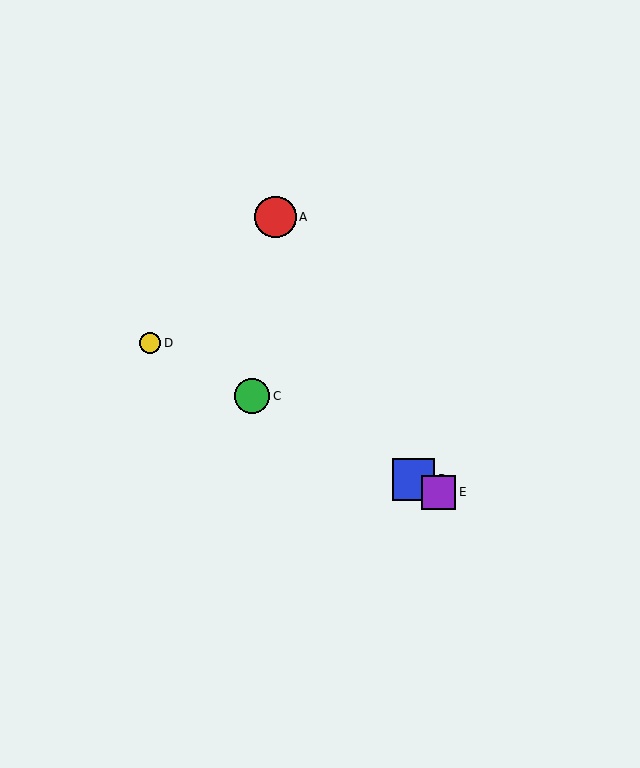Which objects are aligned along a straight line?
Objects B, C, D, E are aligned along a straight line.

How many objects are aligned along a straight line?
4 objects (B, C, D, E) are aligned along a straight line.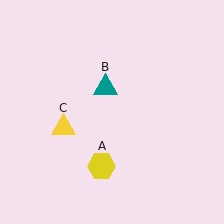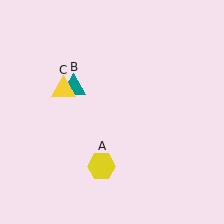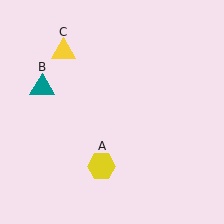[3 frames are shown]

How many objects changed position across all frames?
2 objects changed position: teal triangle (object B), yellow triangle (object C).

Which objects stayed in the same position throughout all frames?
Yellow hexagon (object A) remained stationary.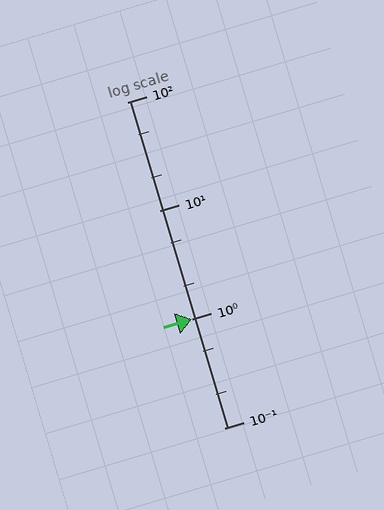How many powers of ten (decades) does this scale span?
The scale spans 3 decades, from 0.1 to 100.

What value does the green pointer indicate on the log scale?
The pointer indicates approximately 1.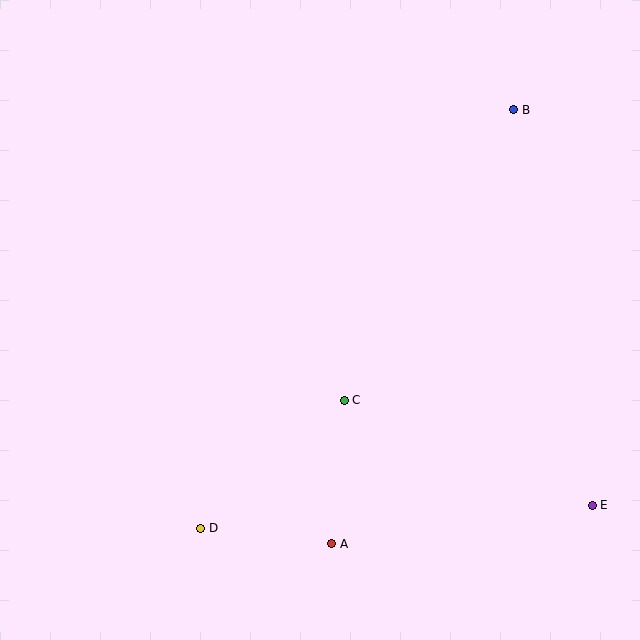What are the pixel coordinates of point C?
Point C is at (344, 400).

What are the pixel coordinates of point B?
Point B is at (514, 110).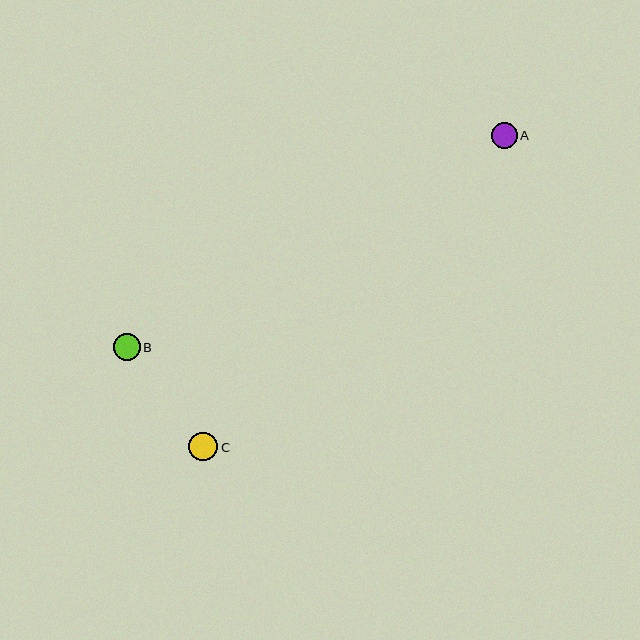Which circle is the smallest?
Circle A is the smallest with a size of approximately 25 pixels.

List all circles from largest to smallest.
From largest to smallest: C, B, A.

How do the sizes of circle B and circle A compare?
Circle B and circle A are approximately the same size.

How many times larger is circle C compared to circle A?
Circle C is approximately 1.1 times the size of circle A.